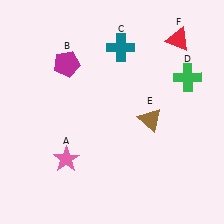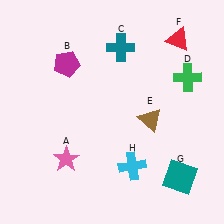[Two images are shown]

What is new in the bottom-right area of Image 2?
A cyan cross (H) was added in the bottom-right area of Image 2.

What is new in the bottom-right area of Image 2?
A teal square (G) was added in the bottom-right area of Image 2.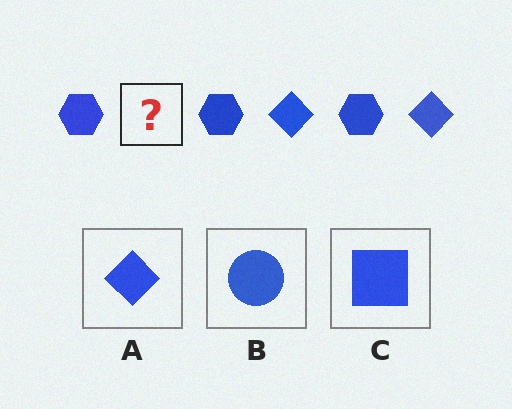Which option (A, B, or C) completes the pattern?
A.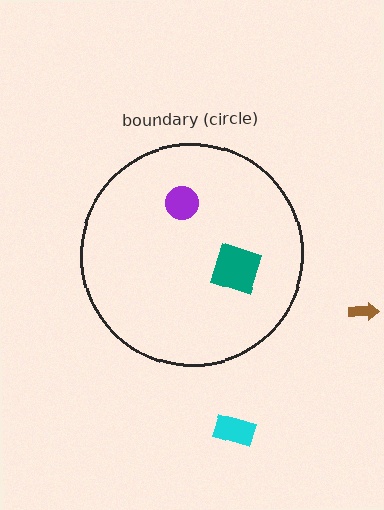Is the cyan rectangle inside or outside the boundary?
Outside.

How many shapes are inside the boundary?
2 inside, 2 outside.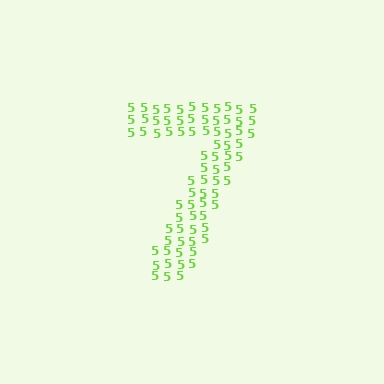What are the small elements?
The small elements are digit 5's.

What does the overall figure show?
The overall figure shows the digit 7.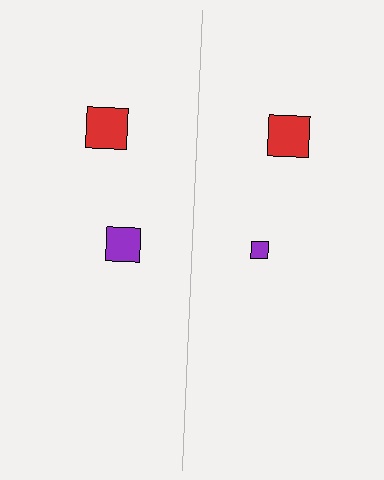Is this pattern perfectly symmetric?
No, the pattern is not perfectly symmetric. The purple square on the right side has a different size than its mirror counterpart.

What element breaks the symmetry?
The purple square on the right side has a different size than its mirror counterpart.